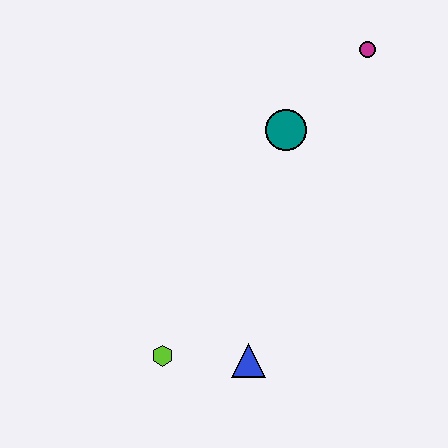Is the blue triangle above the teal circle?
No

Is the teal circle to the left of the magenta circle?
Yes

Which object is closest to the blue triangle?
The lime hexagon is closest to the blue triangle.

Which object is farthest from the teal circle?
The lime hexagon is farthest from the teal circle.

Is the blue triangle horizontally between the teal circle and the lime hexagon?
Yes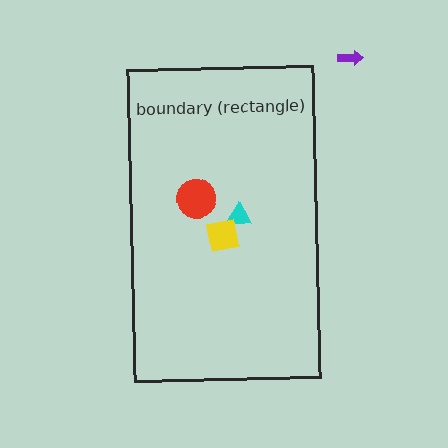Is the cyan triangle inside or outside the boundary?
Inside.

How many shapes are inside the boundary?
3 inside, 1 outside.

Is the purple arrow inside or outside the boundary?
Outside.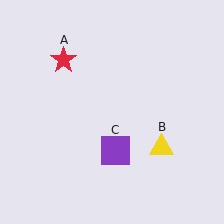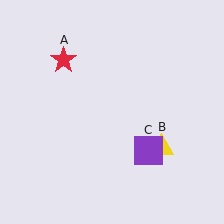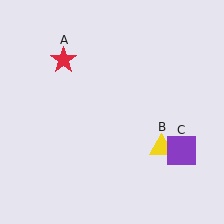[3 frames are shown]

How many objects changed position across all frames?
1 object changed position: purple square (object C).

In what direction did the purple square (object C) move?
The purple square (object C) moved right.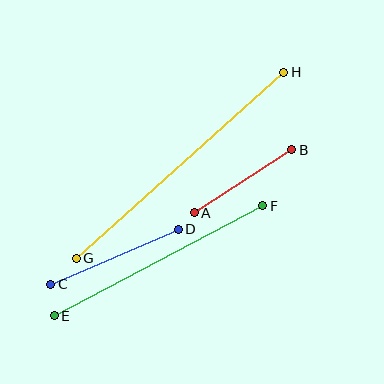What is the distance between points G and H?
The distance is approximately 279 pixels.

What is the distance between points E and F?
The distance is approximately 236 pixels.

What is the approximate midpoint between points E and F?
The midpoint is at approximately (159, 261) pixels.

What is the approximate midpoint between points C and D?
The midpoint is at approximately (114, 257) pixels.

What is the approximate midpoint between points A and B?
The midpoint is at approximately (243, 181) pixels.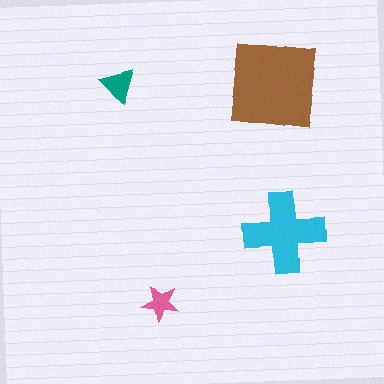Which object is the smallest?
The pink star.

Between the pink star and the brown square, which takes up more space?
The brown square.